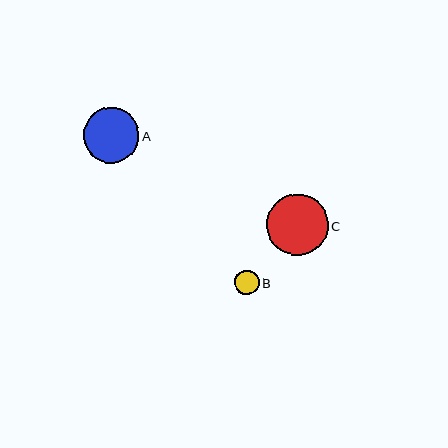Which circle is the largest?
Circle C is the largest with a size of approximately 62 pixels.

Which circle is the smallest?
Circle B is the smallest with a size of approximately 24 pixels.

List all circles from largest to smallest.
From largest to smallest: C, A, B.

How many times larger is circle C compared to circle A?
Circle C is approximately 1.1 times the size of circle A.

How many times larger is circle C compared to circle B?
Circle C is approximately 2.5 times the size of circle B.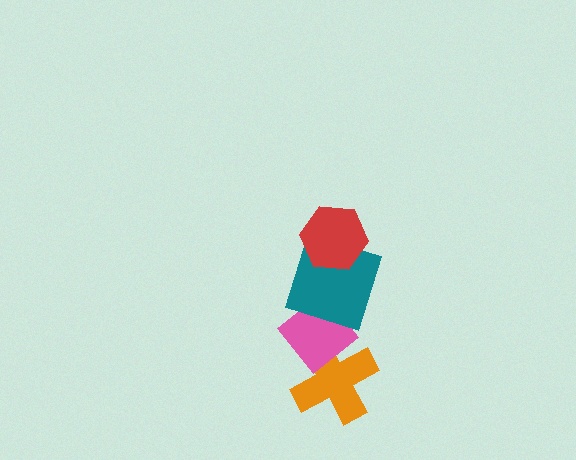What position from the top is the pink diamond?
The pink diamond is 3rd from the top.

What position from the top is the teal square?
The teal square is 2nd from the top.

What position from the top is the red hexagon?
The red hexagon is 1st from the top.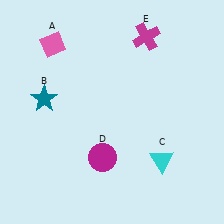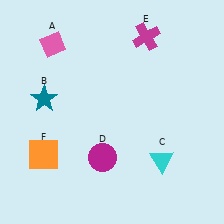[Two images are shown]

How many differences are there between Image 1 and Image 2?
There is 1 difference between the two images.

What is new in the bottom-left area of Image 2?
An orange square (F) was added in the bottom-left area of Image 2.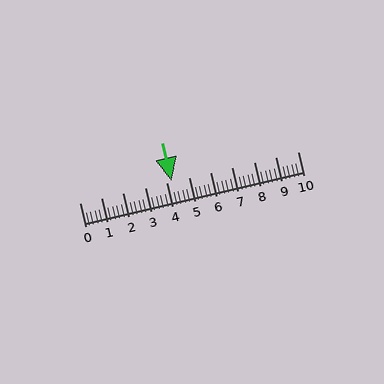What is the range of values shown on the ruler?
The ruler shows values from 0 to 10.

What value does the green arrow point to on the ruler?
The green arrow points to approximately 4.2.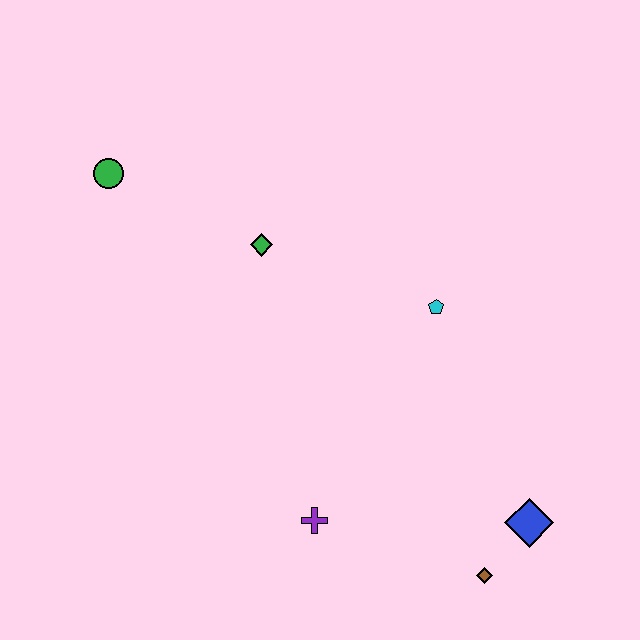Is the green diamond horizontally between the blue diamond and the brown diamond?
No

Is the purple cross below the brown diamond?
No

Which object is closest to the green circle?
The green diamond is closest to the green circle.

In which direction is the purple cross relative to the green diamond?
The purple cross is below the green diamond.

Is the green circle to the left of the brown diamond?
Yes